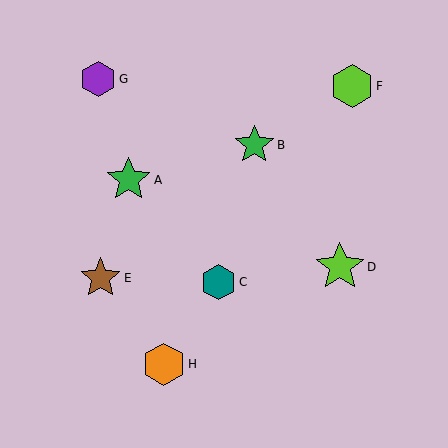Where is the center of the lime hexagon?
The center of the lime hexagon is at (352, 86).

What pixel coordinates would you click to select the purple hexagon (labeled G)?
Click at (98, 79) to select the purple hexagon G.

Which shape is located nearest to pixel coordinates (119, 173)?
The green star (labeled A) at (129, 180) is nearest to that location.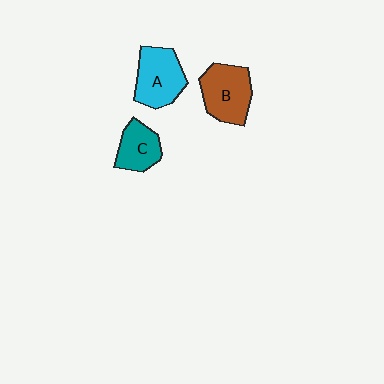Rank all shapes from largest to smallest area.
From largest to smallest: B (brown), A (cyan), C (teal).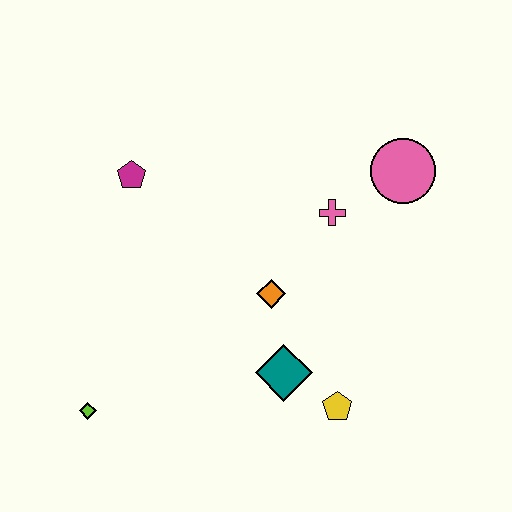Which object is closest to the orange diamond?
The teal diamond is closest to the orange diamond.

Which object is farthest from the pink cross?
The lime diamond is farthest from the pink cross.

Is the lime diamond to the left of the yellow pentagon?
Yes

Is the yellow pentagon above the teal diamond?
No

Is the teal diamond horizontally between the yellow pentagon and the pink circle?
No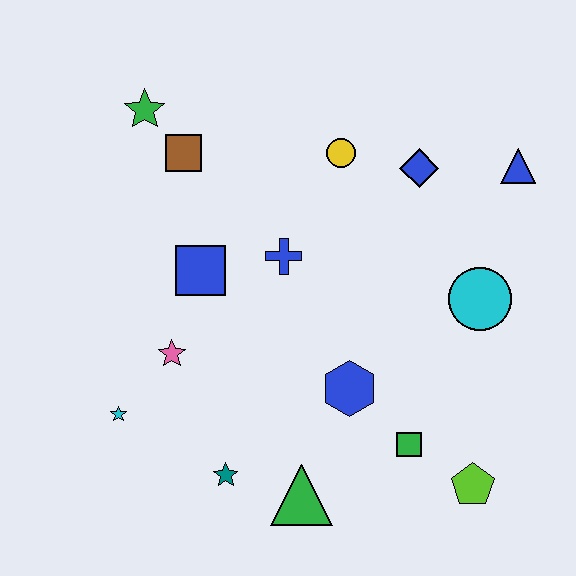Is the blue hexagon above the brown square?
No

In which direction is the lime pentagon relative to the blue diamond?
The lime pentagon is below the blue diamond.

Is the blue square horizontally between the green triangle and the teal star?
No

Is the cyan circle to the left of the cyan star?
No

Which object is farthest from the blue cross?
The lime pentagon is farthest from the blue cross.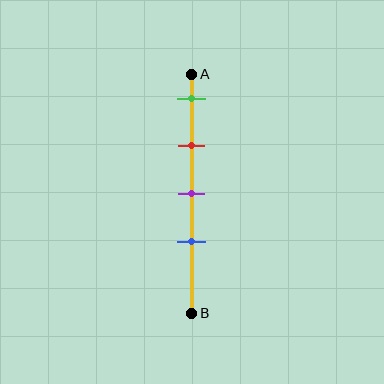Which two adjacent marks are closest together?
The purple and blue marks are the closest adjacent pair.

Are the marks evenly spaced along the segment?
Yes, the marks are approximately evenly spaced.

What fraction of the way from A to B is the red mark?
The red mark is approximately 30% (0.3) of the way from A to B.